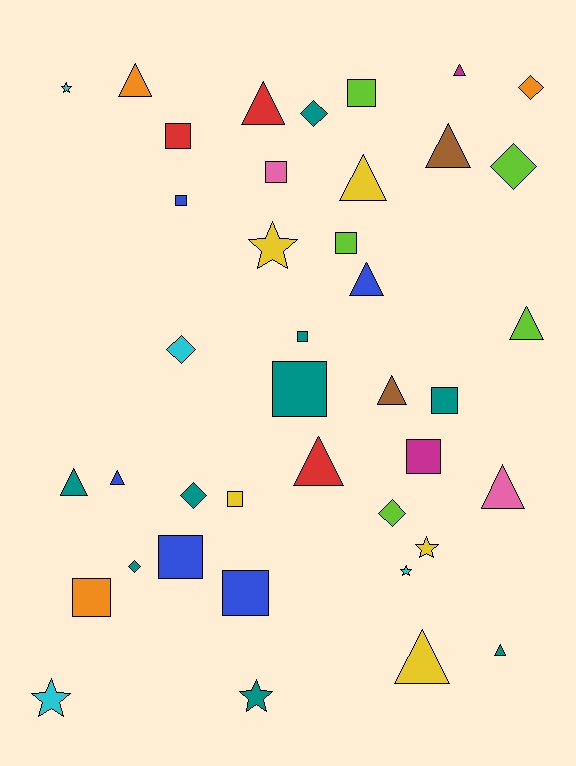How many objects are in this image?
There are 40 objects.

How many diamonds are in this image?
There are 7 diamonds.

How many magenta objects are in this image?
There are 2 magenta objects.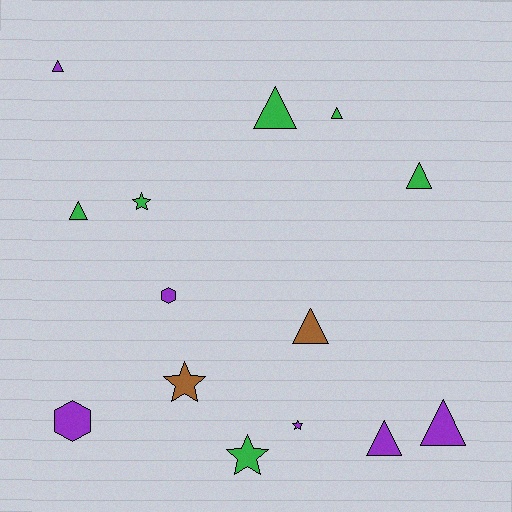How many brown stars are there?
There is 1 brown star.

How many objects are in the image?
There are 14 objects.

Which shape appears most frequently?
Triangle, with 8 objects.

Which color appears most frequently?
Green, with 6 objects.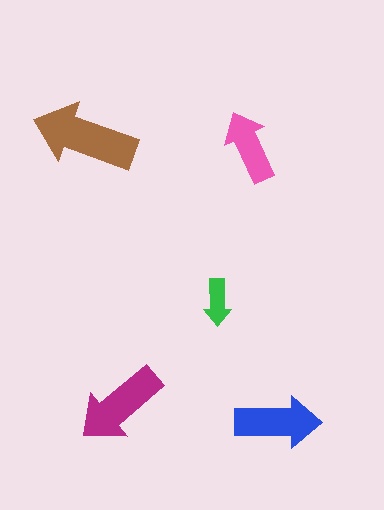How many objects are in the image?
There are 5 objects in the image.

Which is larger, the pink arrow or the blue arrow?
The blue one.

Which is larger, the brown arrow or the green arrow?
The brown one.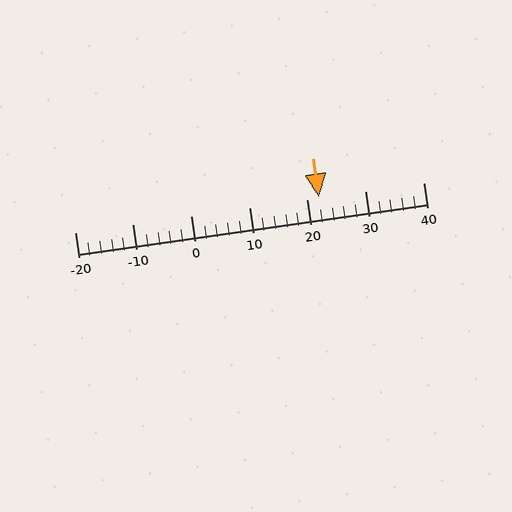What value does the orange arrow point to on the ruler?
The orange arrow points to approximately 22.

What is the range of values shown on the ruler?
The ruler shows values from -20 to 40.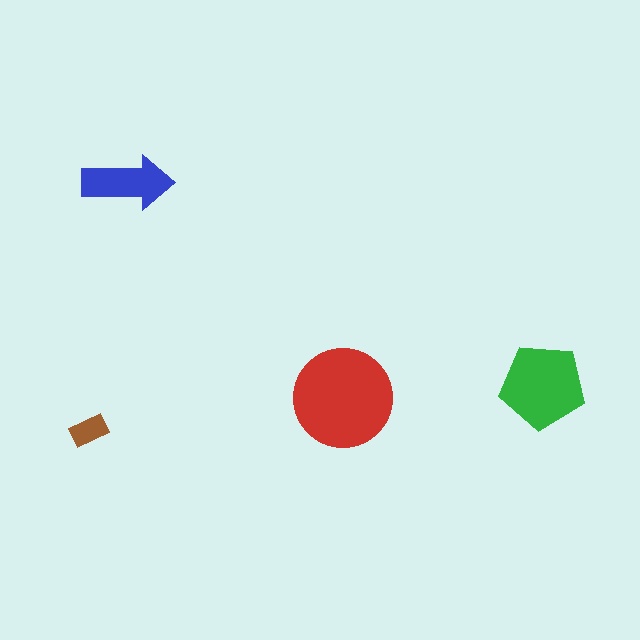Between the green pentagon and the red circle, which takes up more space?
The red circle.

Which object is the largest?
The red circle.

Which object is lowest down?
The brown rectangle is bottommost.